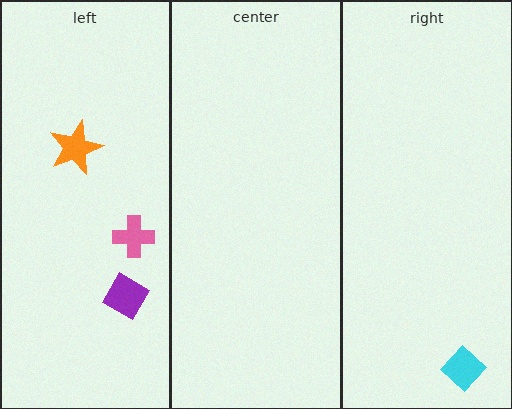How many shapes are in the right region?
1.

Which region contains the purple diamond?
The left region.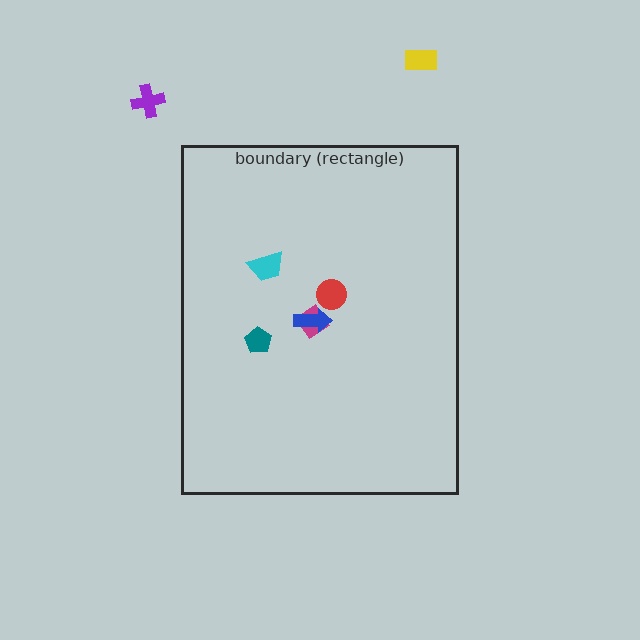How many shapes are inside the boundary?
5 inside, 2 outside.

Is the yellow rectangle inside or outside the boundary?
Outside.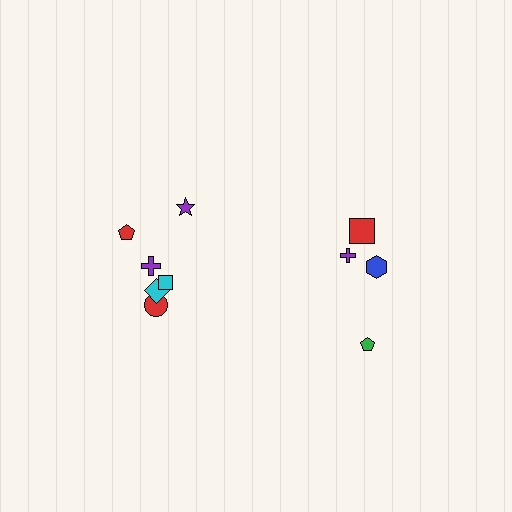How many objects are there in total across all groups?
There are 10 objects.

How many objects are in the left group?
There are 6 objects.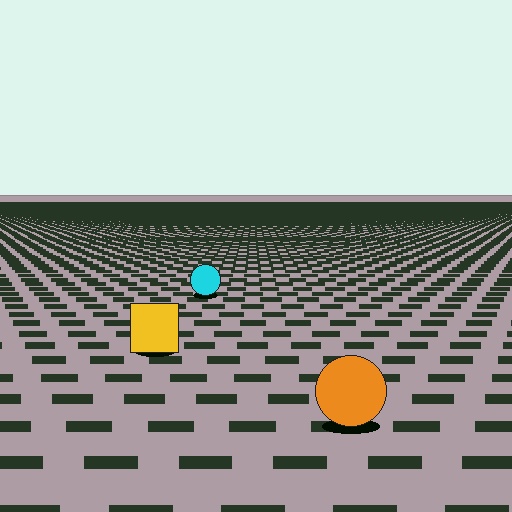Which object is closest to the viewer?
The orange circle is closest. The texture marks near it are larger and more spread out.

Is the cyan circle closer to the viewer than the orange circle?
No. The orange circle is closer — you can tell from the texture gradient: the ground texture is coarser near it.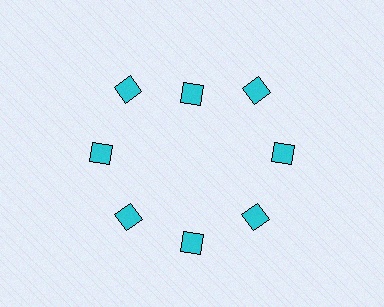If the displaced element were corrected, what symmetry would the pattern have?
It would have 8-fold rotational symmetry — the pattern would map onto itself every 45 degrees.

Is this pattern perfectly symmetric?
No. The 8 cyan diamonds are arranged in a ring, but one element near the 12 o'clock position is pulled inward toward the center, breaking the 8-fold rotational symmetry.